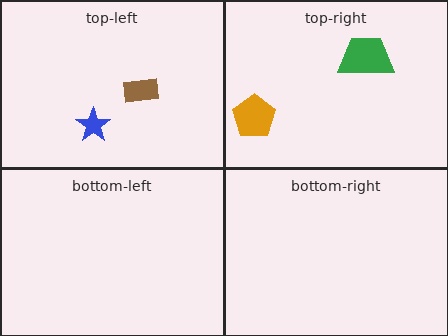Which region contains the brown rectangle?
The top-left region.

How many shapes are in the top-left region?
2.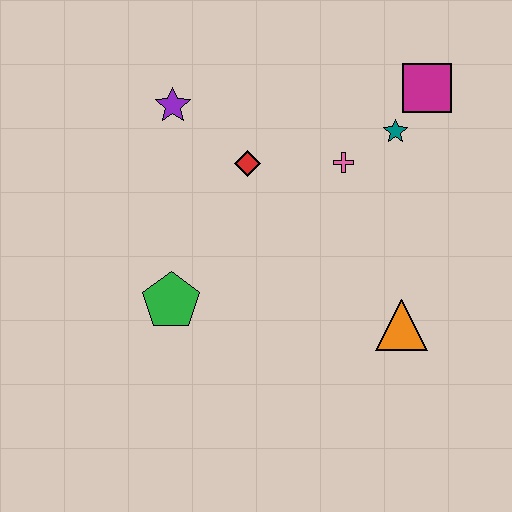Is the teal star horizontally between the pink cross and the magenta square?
Yes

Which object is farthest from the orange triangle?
The purple star is farthest from the orange triangle.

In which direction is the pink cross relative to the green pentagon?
The pink cross is to the right of the green pentagon.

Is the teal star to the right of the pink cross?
Yes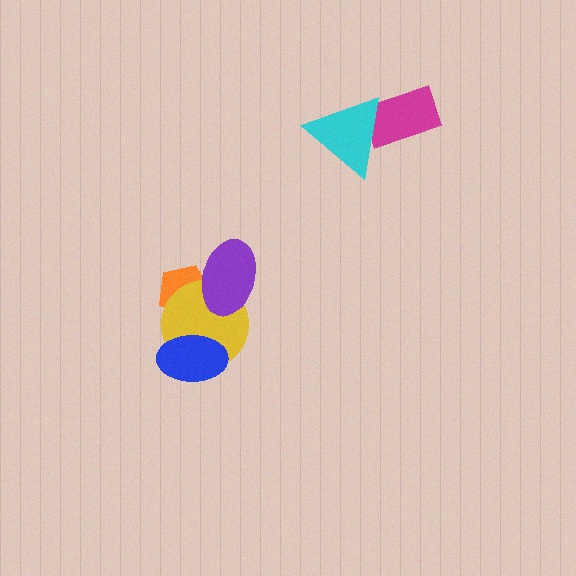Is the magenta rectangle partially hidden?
Yes, it is partially covered by another shape.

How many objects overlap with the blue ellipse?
1 object overlaps with the blue ellipse.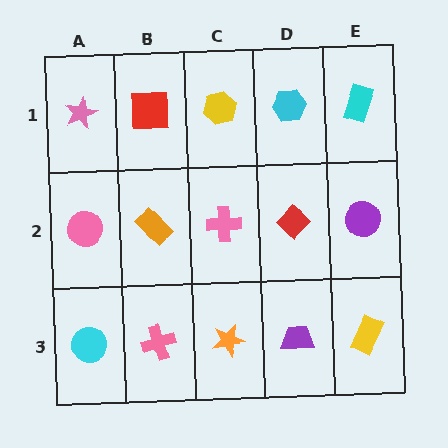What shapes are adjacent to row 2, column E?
A cyan rectangle (row 1, column E), a yellow rectangle (row 3, column E), a red diamond (row 2, column D).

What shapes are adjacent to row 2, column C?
A yellow hexagon (row 1, column C), an orange star (row 3, column C), an orange rectangle (row 2, column B), a red diamond (row 2, column D).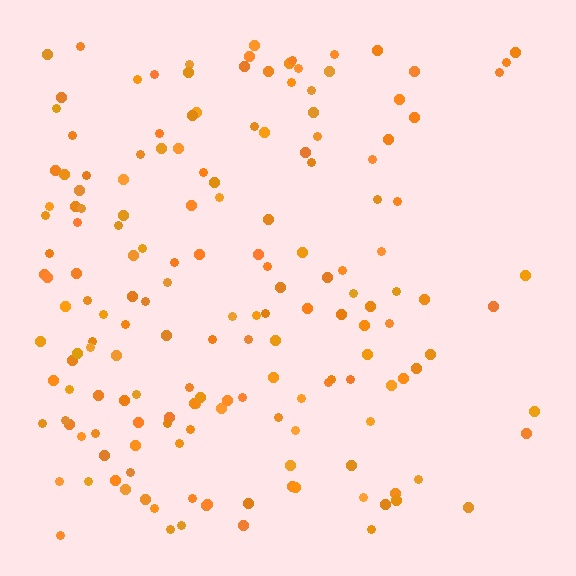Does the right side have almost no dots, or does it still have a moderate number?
Still a moderate number, just noticeably fewer than the left.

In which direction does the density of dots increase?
From right to left, with the left side densest.